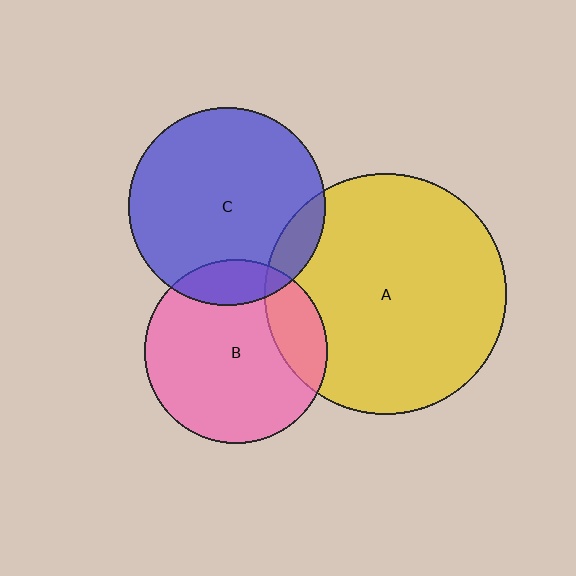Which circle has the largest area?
Circle A (yellow).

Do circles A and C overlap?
Yes.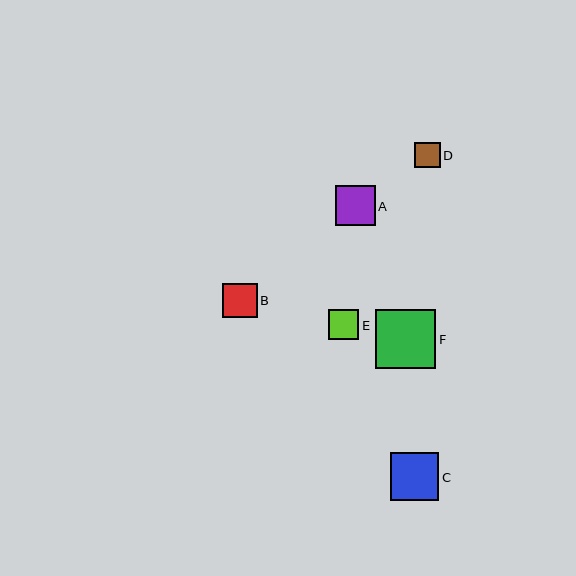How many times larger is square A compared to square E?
Square A is approximately 1.3 times the size of square E.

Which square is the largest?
Square F is the largest with a size of approximately 60 pixels.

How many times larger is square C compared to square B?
Square C is approximately 1.4 times the size of square B.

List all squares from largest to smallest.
From largest to smallest: F, C, A, B, E, D.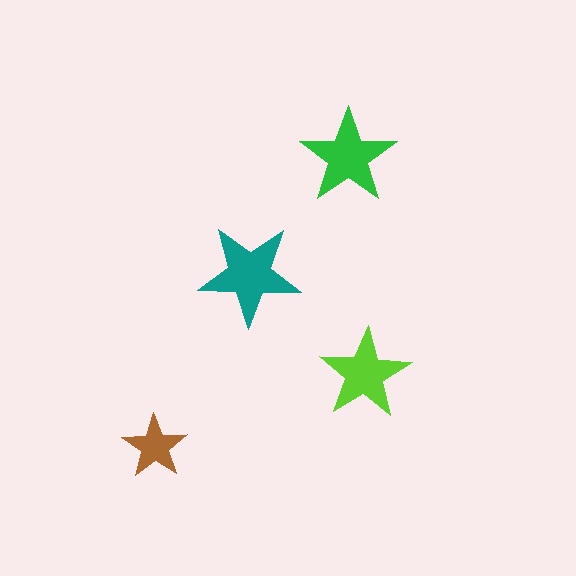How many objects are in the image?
There are 4 objects in the image.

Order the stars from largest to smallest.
the teal one, the green one, the lime one, the brown one.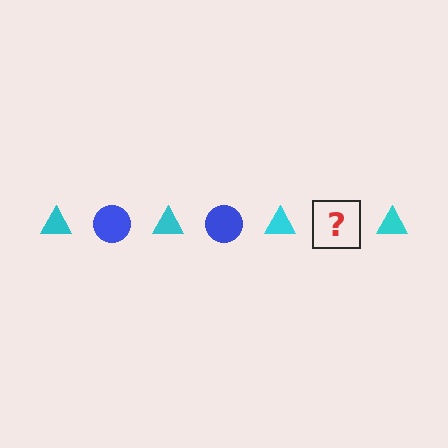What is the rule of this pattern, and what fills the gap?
The rule is that the pattern alternates between cyan triangle and blue circle. The gap should be filled with a blue circle.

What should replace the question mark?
The question mark should be replaced with a blue circle.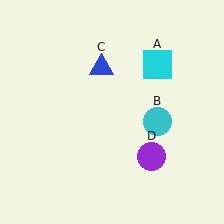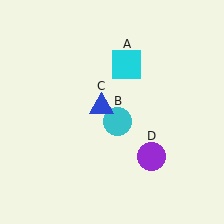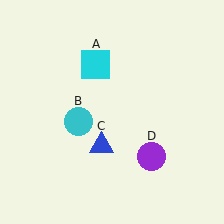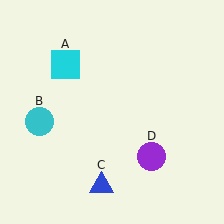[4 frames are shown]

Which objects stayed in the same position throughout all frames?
Purple circle (object D) remained stationary.